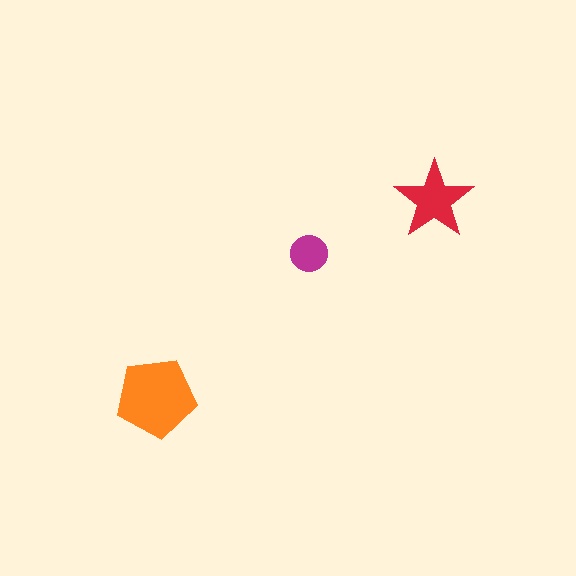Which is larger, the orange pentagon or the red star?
The orange pentagon.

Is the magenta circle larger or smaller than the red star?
Smaller.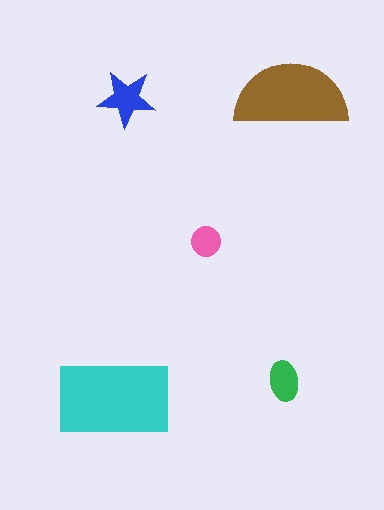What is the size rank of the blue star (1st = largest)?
3rd.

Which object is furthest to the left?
The cyan rectangle is leftmost.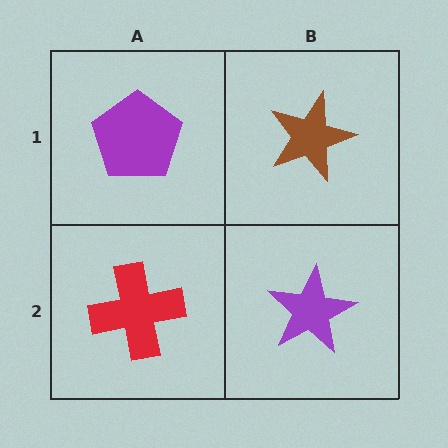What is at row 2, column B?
A purple star.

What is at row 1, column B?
A brown star.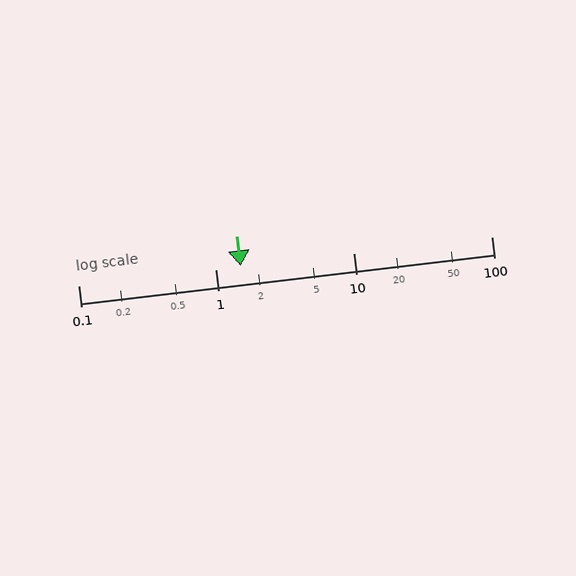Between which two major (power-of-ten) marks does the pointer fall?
The pointer is between 1 and 10.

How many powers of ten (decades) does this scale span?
The scale spans 3 decades, from 0.1 to 100.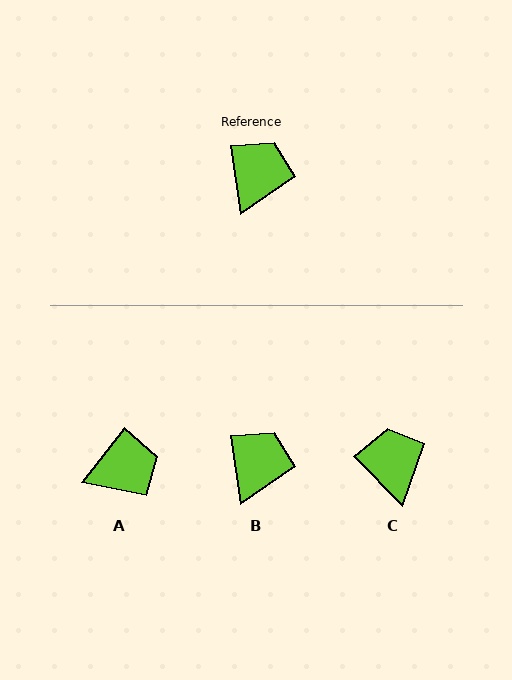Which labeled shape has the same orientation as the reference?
B.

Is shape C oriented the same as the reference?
No, it is off by about 36 degrees.